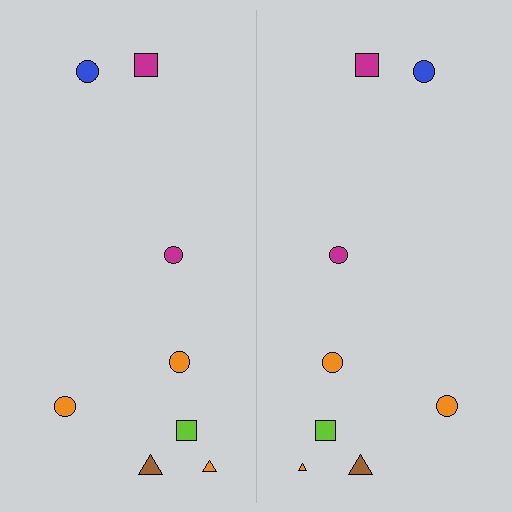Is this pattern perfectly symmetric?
No, the pattern is not perfectly symmetric. The orange triangle on the right side has a different size than its mirror counterpart.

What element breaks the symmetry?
The orange triangle on the right side has a different size than its mirror counterpart.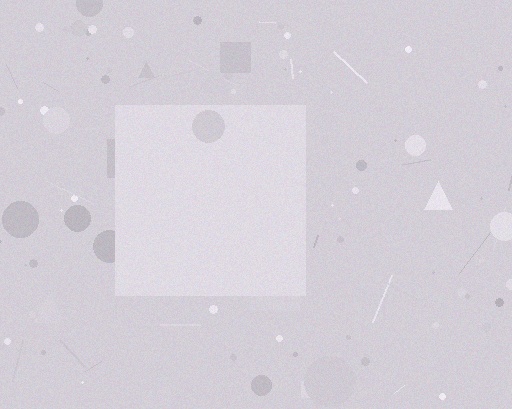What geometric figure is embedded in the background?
A square is embedded in the background.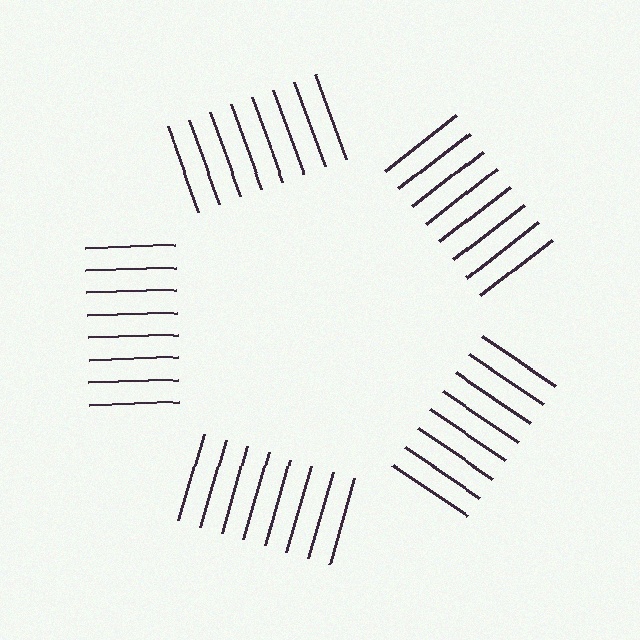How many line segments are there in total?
40 — 8 along each of the 5 edges.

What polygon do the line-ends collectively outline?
An illusory pentagon — the line segments terminate on its edges but no continuous stroke is drawn.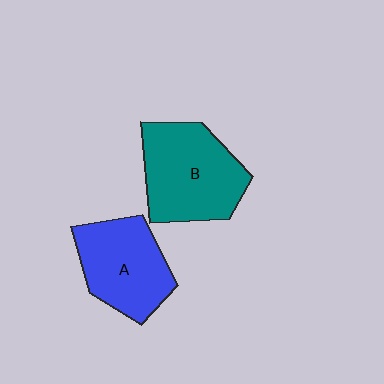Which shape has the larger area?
Shape B (teal).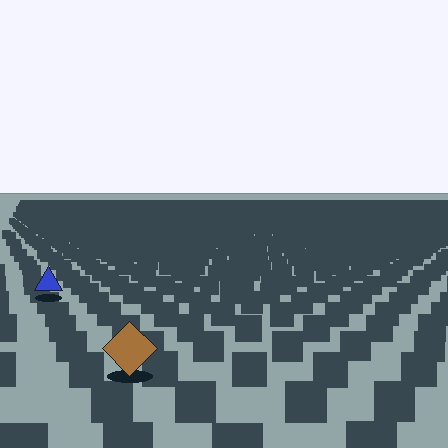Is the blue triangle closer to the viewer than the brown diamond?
No. The brown diamond is closer — you can tell from the texture gradient: the ground texture is coarser near it.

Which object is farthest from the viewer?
The blue triangle is farthest from the viewer. It appears smaller and the ground texture around it is denser.